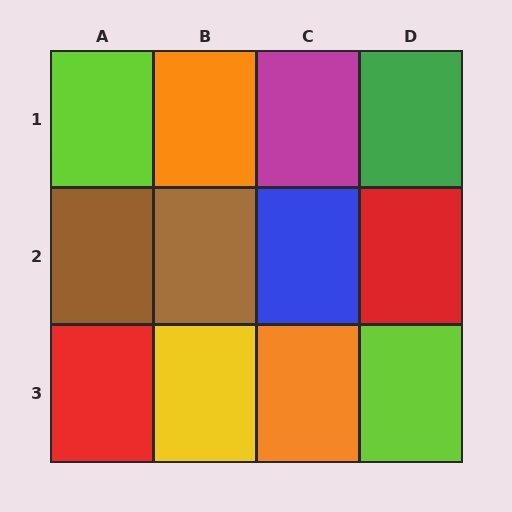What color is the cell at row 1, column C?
Magenta.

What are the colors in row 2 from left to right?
Brown, brown, blue, red.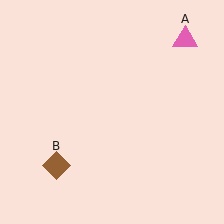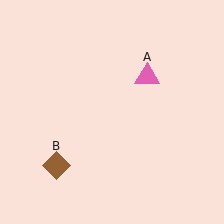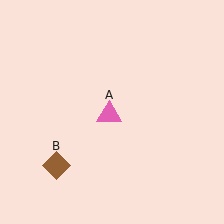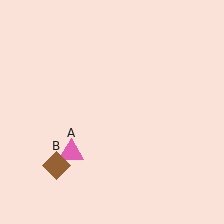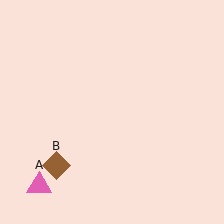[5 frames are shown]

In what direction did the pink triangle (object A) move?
The pink triangle (object A) moved down and to the left.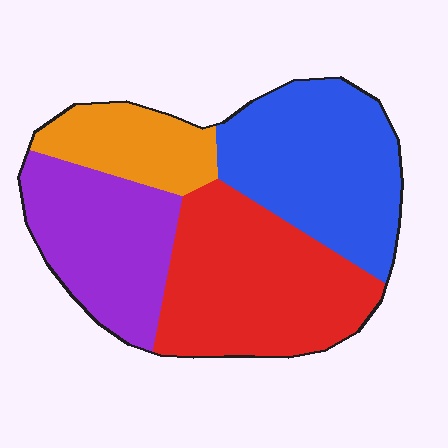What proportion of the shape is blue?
Blue covers around 30% of the shape.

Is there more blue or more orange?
Blue.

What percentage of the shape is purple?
Purple takes up about one quarter (1/4) of the shape.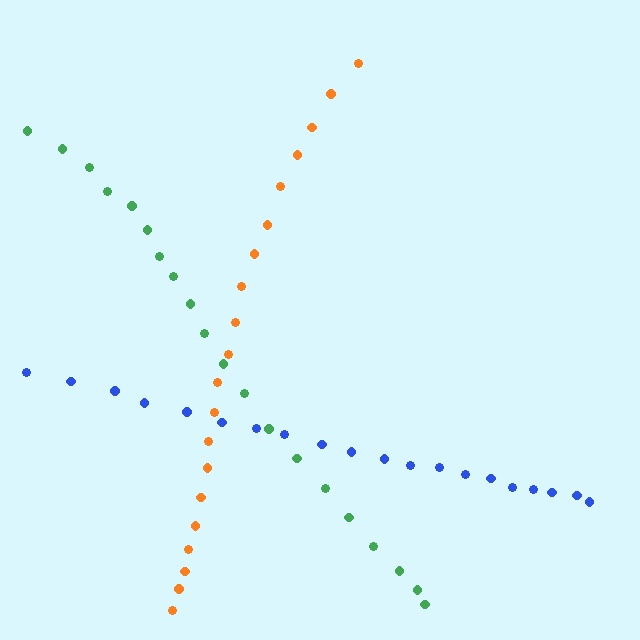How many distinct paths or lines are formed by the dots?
There are 3 distinct paths.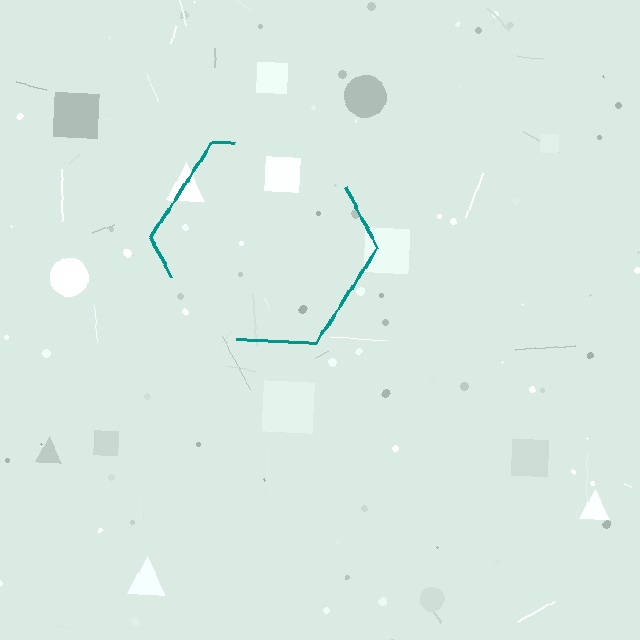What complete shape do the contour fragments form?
The contour fragments form a hexagon.